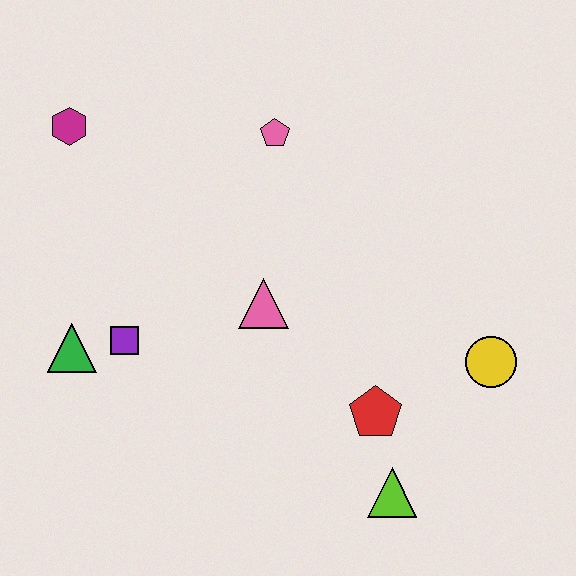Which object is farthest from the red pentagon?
The magenta hexagon is farthest from the red pentagon.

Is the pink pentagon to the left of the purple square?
No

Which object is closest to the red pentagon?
The lime triangle is closest to the red pentagon.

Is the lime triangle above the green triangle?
No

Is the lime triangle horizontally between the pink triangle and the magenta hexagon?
No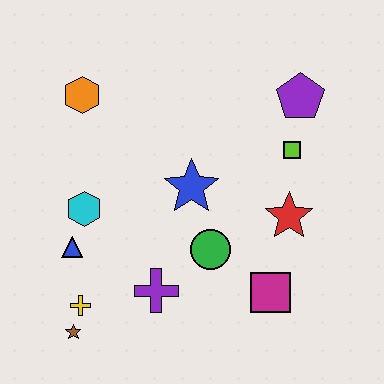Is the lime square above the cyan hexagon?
Yes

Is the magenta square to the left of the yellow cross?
No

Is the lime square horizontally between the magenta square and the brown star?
No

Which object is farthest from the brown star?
The purple pentagon is farthest from the brown star.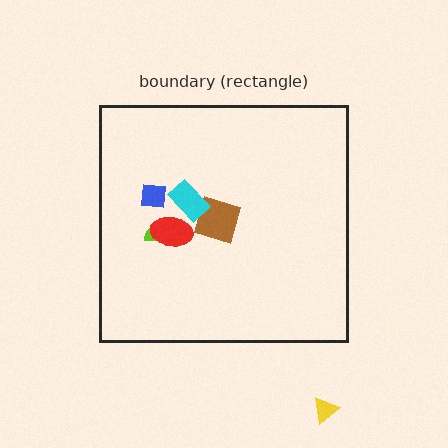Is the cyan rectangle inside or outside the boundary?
Inside.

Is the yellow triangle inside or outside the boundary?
Outside.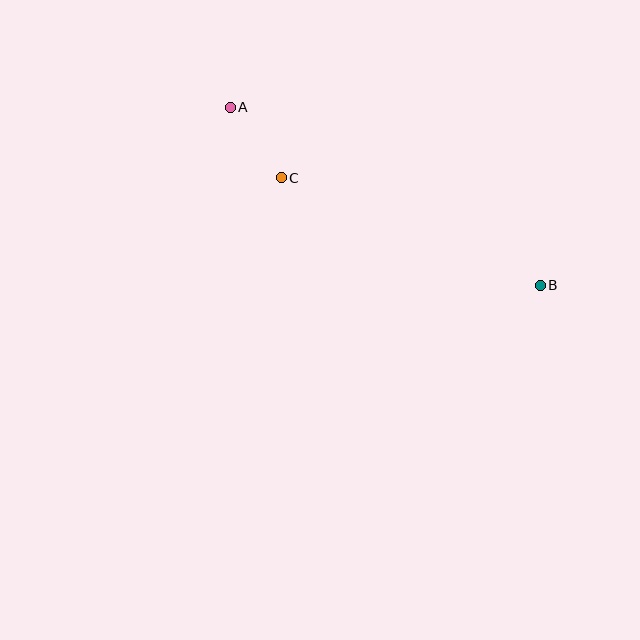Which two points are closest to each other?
Points A and C are closest to each other.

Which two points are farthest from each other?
Points A and B are farthest from each other.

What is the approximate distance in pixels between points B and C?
The distance between B and C is approximately 281 pixels.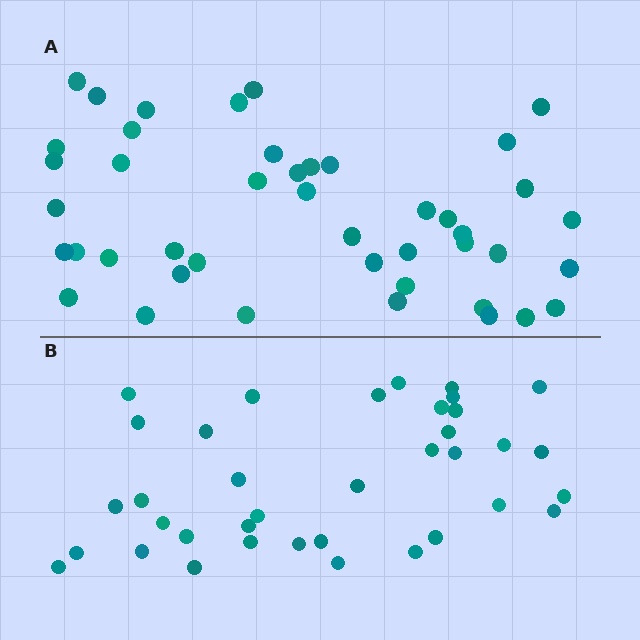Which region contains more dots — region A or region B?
Region A (the top region) has more dots.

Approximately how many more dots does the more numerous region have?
Region A has roughly 8 or so more dots than region B.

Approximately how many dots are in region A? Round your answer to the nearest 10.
About 40 dots. (The exact count is 44, which rounds to 40.)